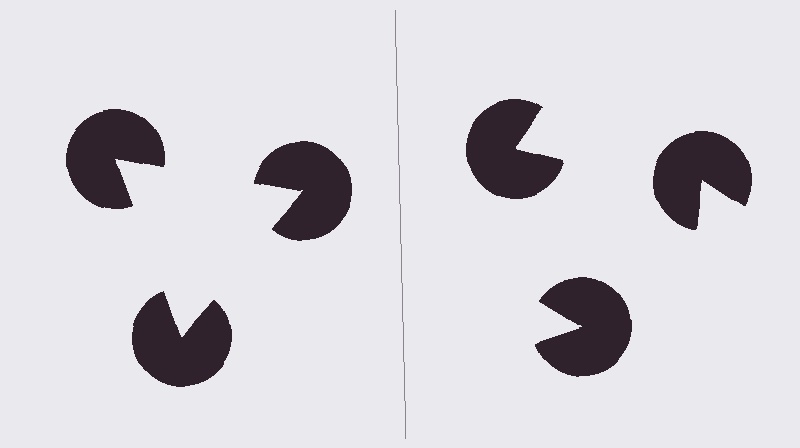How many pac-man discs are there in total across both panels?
6 — 3 on each side.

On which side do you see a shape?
An illusory triangle appears on the left side. On the right side the wedge cuts are rotated, so no coherent shape forms.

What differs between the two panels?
The pac-man discs are positioned identically on both sides; only the wedge orientations differ. On the left they align to a triangle; on the right they are misaligned.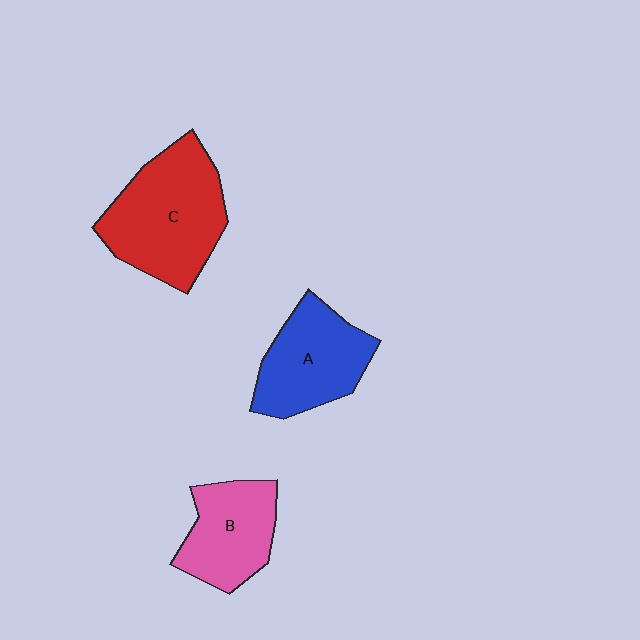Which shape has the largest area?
Shape C (red).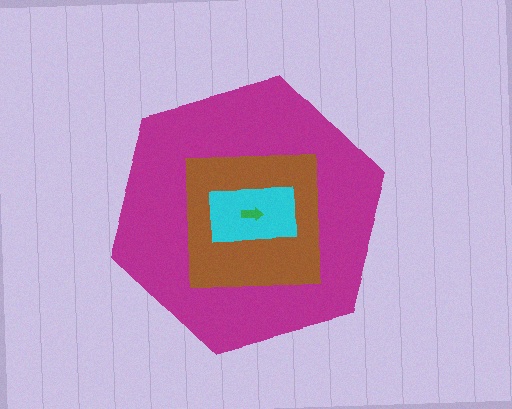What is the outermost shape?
The magenta hexagon.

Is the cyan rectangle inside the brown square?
Yes.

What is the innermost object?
The green arrow.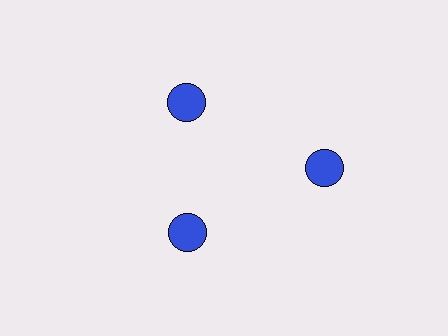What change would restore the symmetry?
The symmetry would be restored by moving it inward, back onto the ring so that all 3 circles sit at equal angles and equal distance from the center.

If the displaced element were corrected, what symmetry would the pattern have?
It would have 3-fold rotational symmetry — the pattern would map onto itself every 120 degrees.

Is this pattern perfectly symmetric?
No. The 3 blue circles are arranged in a ring, but one element near the 3 o'clock position is pushed outward from the center, breaking the 3-fold rotational symmetry.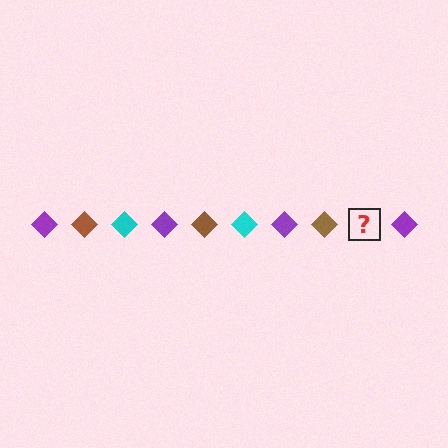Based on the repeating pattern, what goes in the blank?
The blank should be a cyan diamond.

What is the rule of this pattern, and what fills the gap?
The rule is that the pattern cycles through purple, brown, cyan diamonds. The gap should be filled with a cyan diamond.